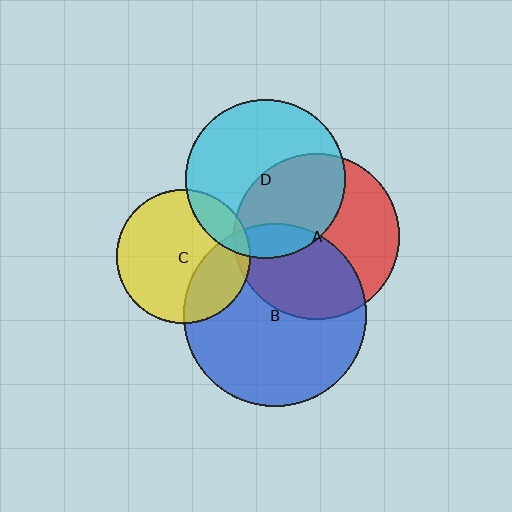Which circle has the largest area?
Circle B (blue).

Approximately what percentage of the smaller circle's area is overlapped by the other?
Approximately 10%.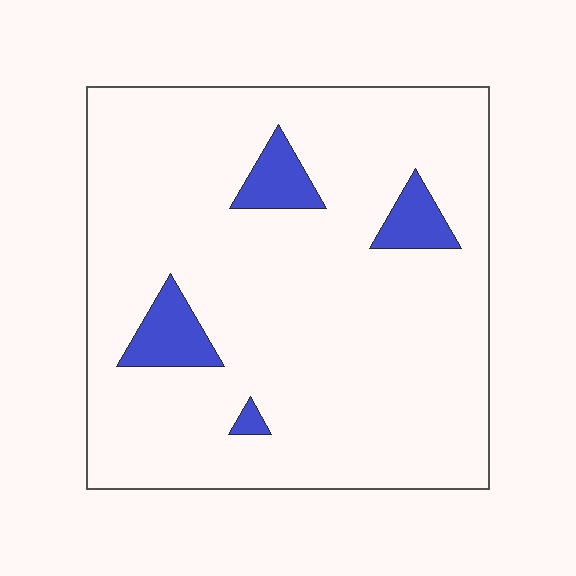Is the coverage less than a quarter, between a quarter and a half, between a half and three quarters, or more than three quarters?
Less than a quarter.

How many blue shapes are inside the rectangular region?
4.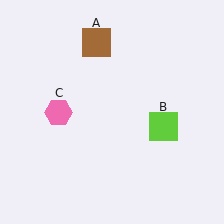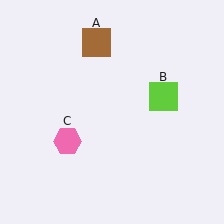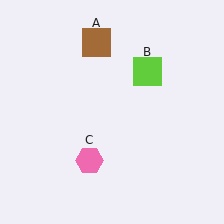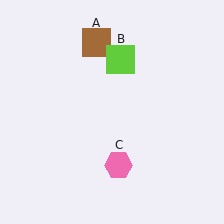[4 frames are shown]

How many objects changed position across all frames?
2 objects changed position: lime square (object B), pink hexagon (object C).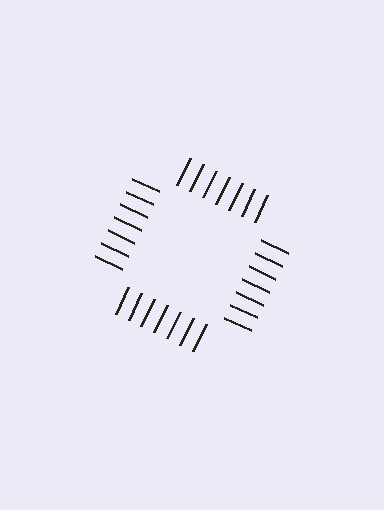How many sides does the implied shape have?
4 sides — the line-ends trace a square.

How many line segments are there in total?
28 — 7 along each of the 4 edges.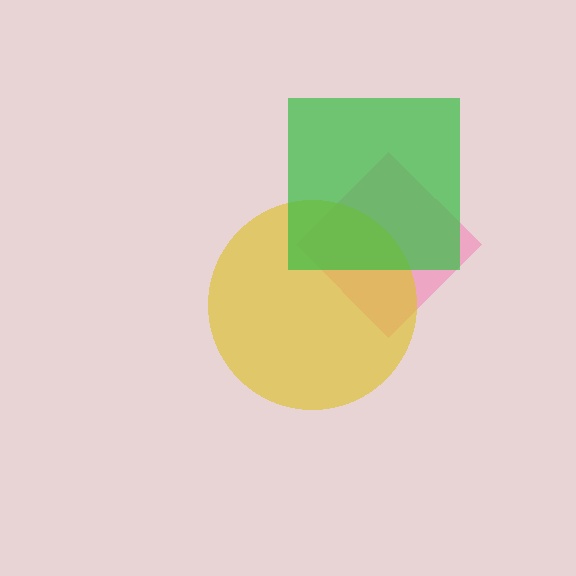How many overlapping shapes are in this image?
There are 3 overlapping shapes in the image.